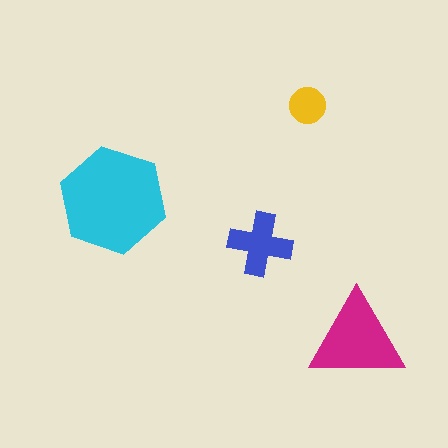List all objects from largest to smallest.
The cyan hexagon, the magenta triangle, the blue cross, the yellow circle.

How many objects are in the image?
There are 4 objects in the image.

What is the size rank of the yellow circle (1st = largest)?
4th.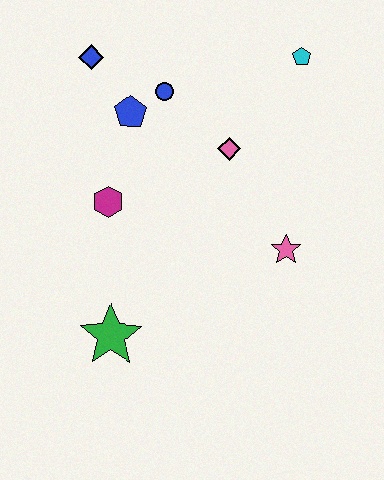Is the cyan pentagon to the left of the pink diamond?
No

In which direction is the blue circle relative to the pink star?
The blue circle is above the pink star.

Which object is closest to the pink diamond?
The blue circle is closest to the pink diamond.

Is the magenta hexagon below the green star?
No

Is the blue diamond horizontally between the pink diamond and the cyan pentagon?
No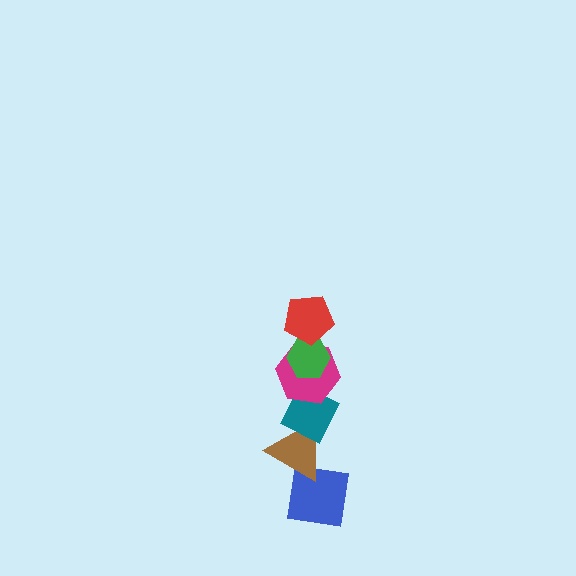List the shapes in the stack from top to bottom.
From top to bottom: the red pentagon, the green hexagon, the magenta hexagon, the teal diamond, the brown triangle, the blue square.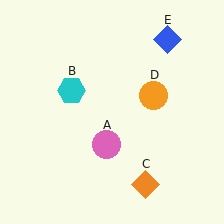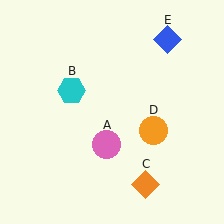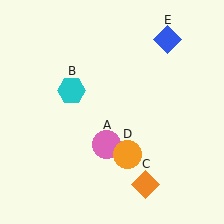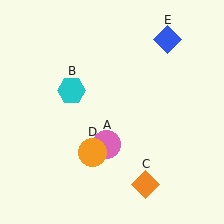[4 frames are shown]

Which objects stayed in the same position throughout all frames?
Pink circle (object A) and cyan hexagon (object B) and orange diamond (object C) and blue diamond (object E) remained stationary.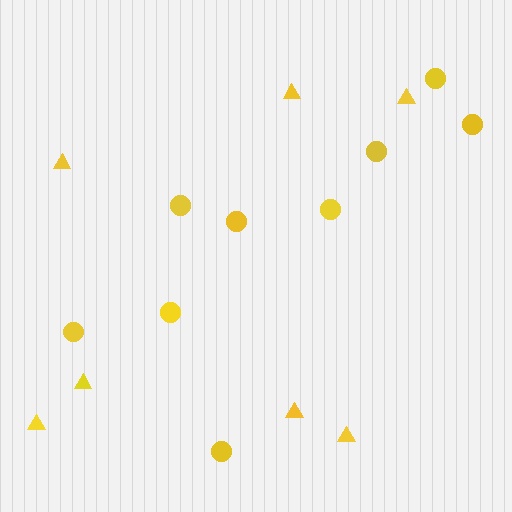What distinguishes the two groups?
There are 2 groups: one group of triangles (7) and one group of circles (9).